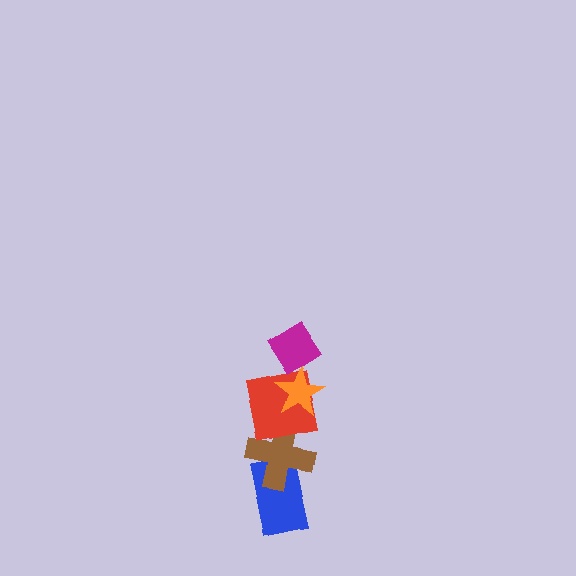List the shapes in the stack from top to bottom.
From top to bottom: the magenta diamond, the orange star, the red square, the brown cross, the blue rectangle.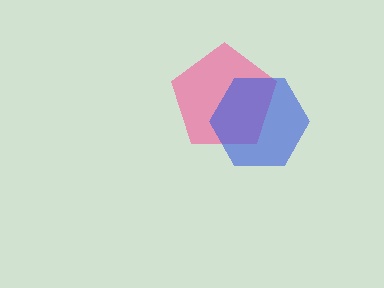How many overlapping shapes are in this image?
There are 2 overlapping shapes in the image.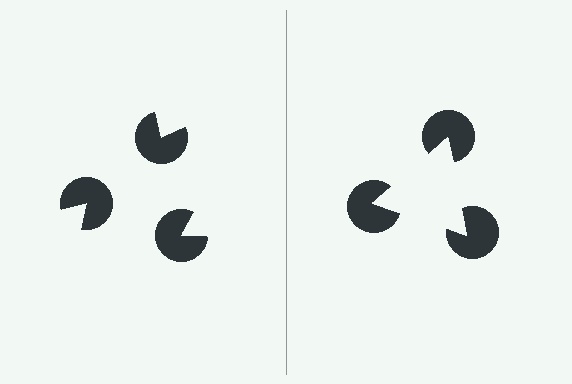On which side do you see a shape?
An illusory triangle appears on the right side. On the left side the wedge cuts are rotated, so no coherent shape forms.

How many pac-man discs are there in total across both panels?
6 — 3 on each side.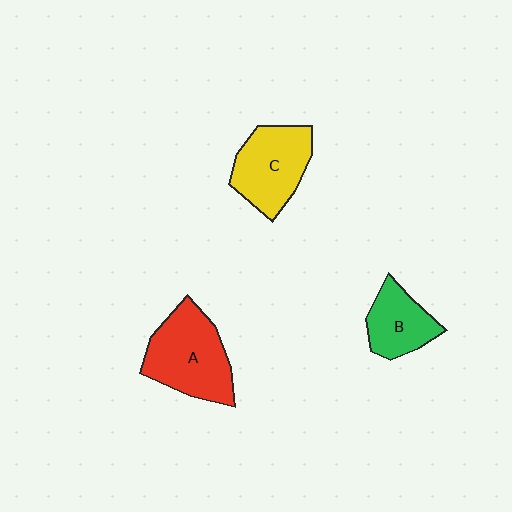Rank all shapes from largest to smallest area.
From largest to smallest: A (red), C (yellow), B (green).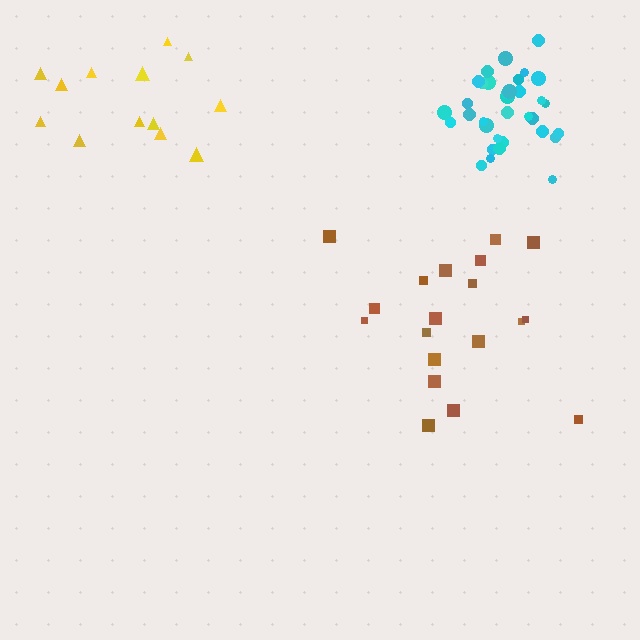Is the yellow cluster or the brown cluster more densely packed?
Yellow.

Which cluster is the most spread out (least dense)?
Brown.